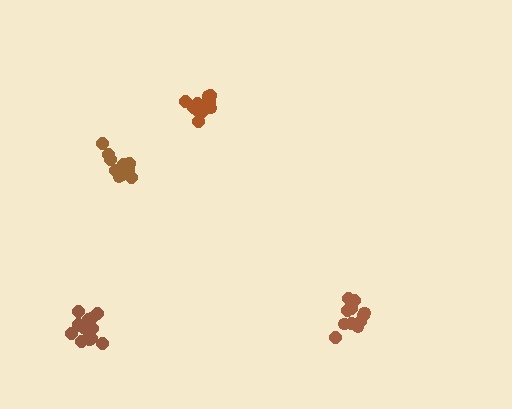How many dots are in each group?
Group 1: 11 dots, Group 2: 15 dots, Group 3: 16 dots, Group 4: 15 dots (57 total).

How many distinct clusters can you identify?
There are 4 distinct clusters.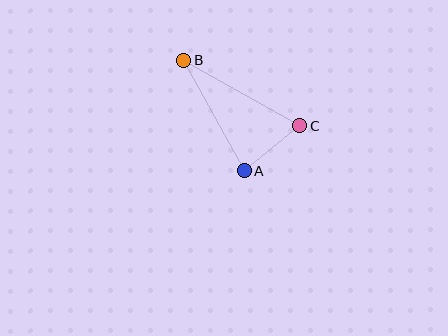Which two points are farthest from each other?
Points B and C are farthest from each other.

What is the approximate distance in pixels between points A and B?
The distance between A and B is approximately 127 pixels.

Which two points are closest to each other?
Points A and C are closest to each other.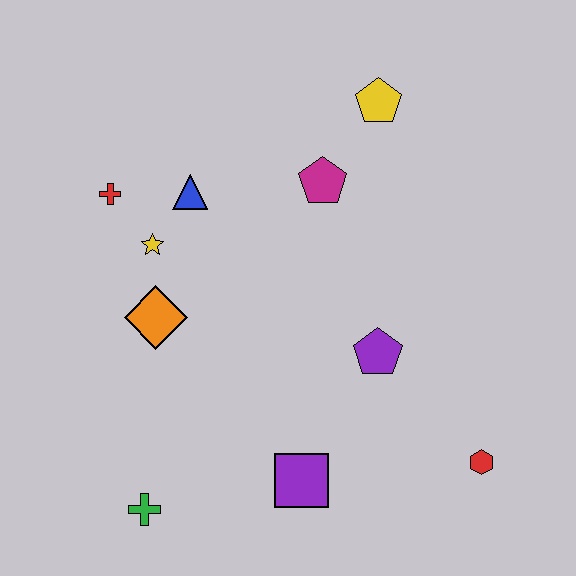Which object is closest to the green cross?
The purple square is closest to the green cross.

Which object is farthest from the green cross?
The yellow pentagon is farthest from the green cross.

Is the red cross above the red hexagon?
Yes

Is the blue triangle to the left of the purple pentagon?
Yes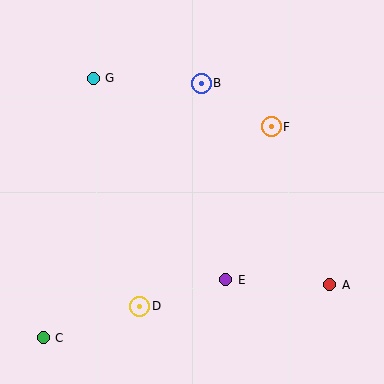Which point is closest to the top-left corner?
Point G is closest to the top-left corner.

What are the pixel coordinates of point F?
Point F is at (271, 127).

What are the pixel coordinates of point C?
Point C is at (43, 338).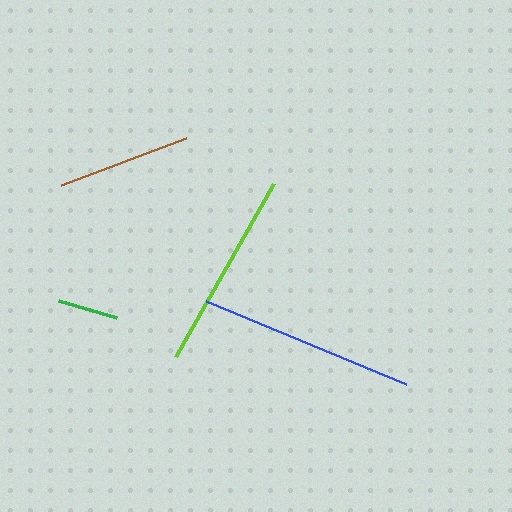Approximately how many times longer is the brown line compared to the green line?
The brown line is approximately 2.2 times the length of the green line.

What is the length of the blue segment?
The blue segment is approximately 217 pixels long.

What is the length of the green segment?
The green segment is approximately 60 pixels long.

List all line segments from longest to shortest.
From longest to shortest: blue, lime, brown, green.